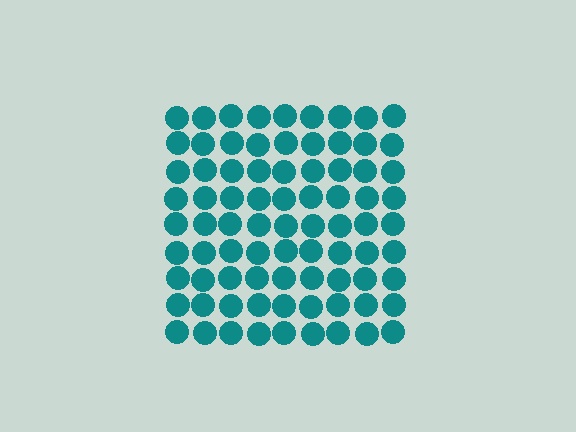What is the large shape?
The large shape is a square.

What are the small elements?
The small elements are circles.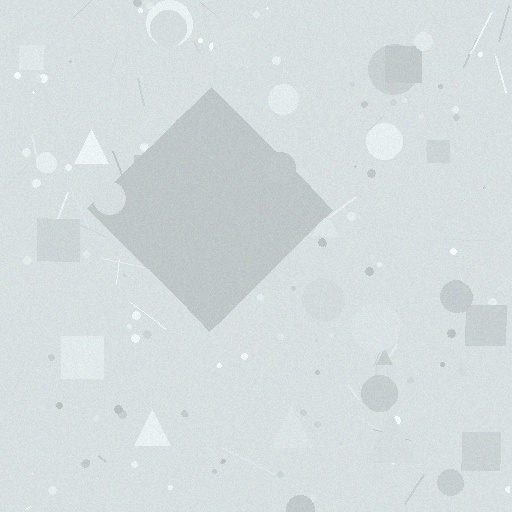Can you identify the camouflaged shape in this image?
The camouflaged shape is a diamond.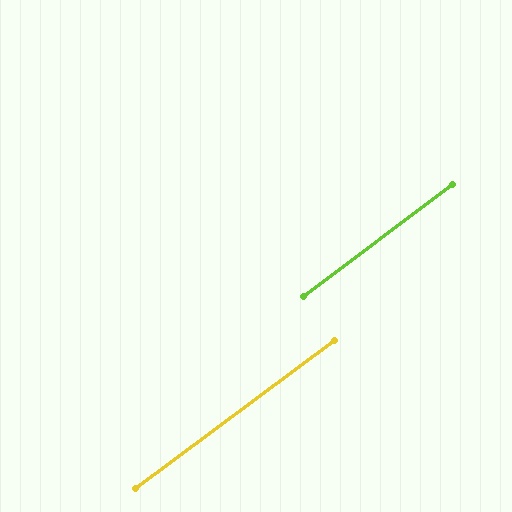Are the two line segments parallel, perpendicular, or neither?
Parallel — their directions differ by only 0.4°.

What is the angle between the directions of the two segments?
Approximately 0 degrees.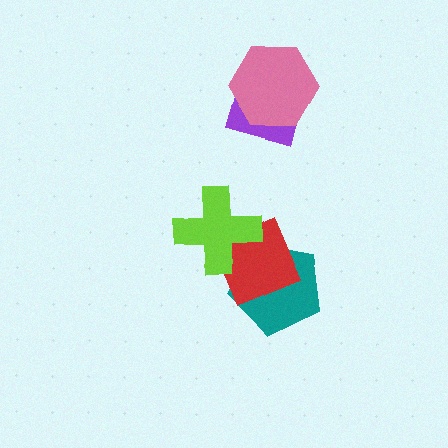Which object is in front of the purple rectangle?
The pink hexagon is in front of the purple rectangle.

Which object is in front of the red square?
The lime cross is in front of the red square.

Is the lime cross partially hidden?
No, no other shape covers it.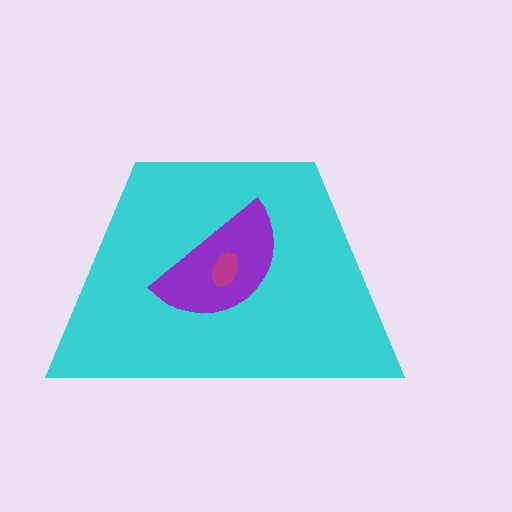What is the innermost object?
The magenta ellipse.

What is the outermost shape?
The cyan trapezoid.